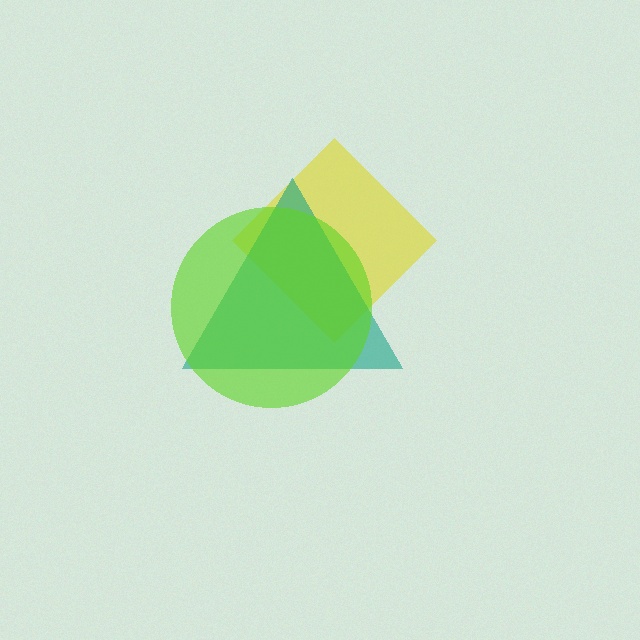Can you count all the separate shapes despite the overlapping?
Yes, there are 3 separate shapes.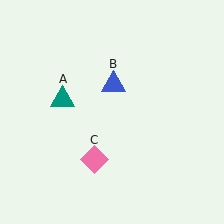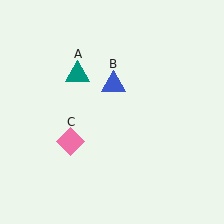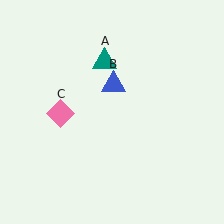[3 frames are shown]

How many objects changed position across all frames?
2 objects changed position: teal triangle (object A), pink diamond (object C).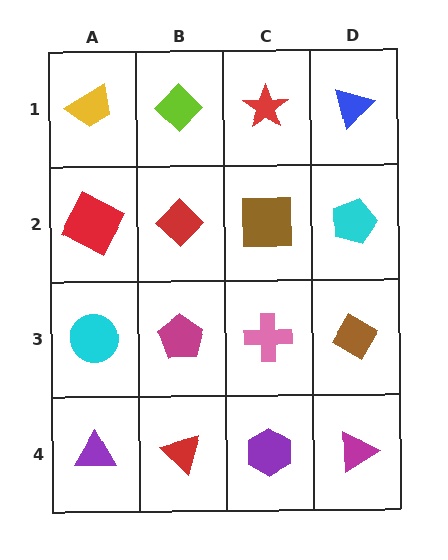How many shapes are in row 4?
4 shapes.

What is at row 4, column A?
A purple triangle.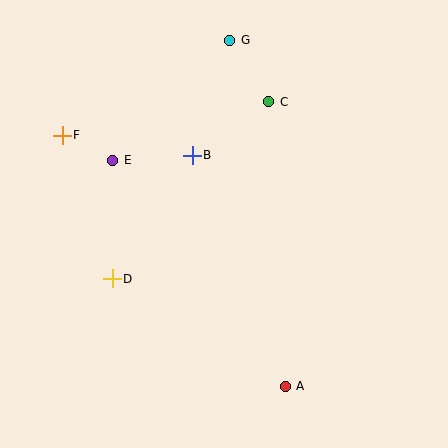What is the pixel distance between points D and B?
The distance between D and B is 147 pixels.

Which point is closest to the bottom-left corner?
Point D is closest to the bottom-left corner.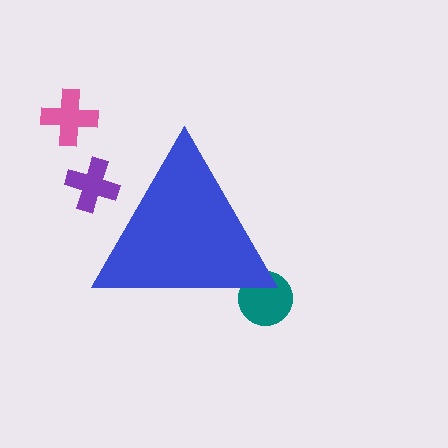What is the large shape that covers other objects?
A blue triangle.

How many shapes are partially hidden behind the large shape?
2 shapes are partially hidden.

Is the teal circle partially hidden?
Yes, the teal circle is partially hidden behind the blue triangle.